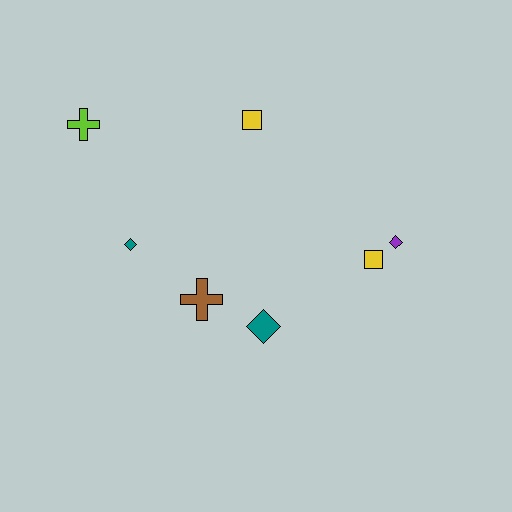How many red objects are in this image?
There are no red objects.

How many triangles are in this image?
There are no triangles.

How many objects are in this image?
There are 7 objects.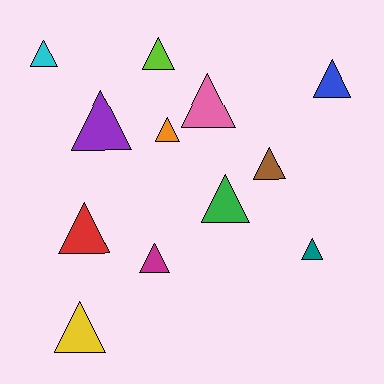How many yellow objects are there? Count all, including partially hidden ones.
There is 1 yellow object.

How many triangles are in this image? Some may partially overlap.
There are 12 triangles.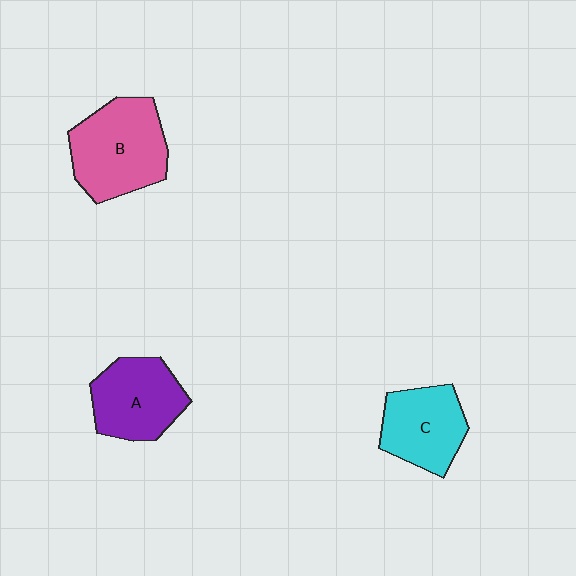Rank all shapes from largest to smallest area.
From largest to smallest: B (pink), A (purple), C (cyan).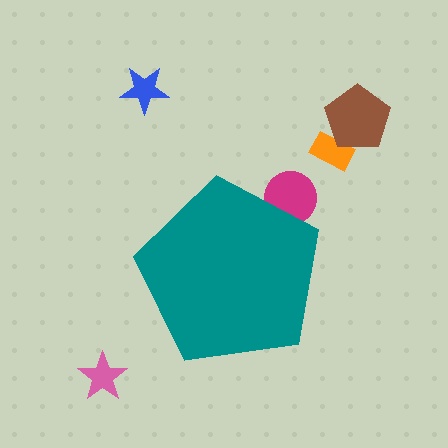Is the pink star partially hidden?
No, the pink star is fully visible.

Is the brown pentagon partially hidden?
No, the brown pentagon is fully visible.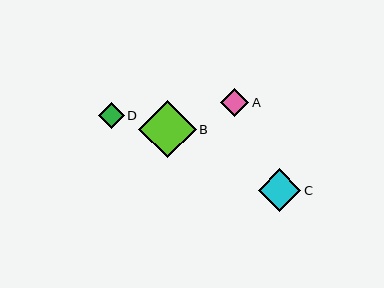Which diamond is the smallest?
Diamond D is the smallest with a size of approximately 26 pixels.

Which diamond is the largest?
Diamond B is the largest with a size of approximately 58 pixels.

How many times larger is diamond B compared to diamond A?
Diamond B is approximately 2.0 times the size of diamond A.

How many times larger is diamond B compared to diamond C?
Diamond B is approximately 1.4 times the size of diamond C.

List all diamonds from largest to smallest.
From largest to smallest: B, C, A, D.